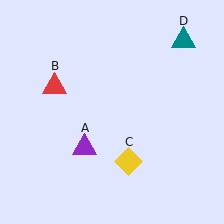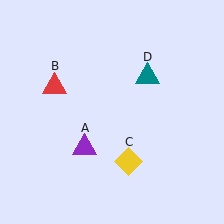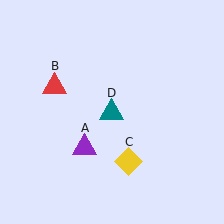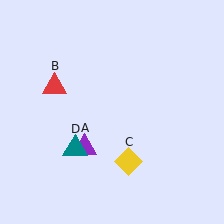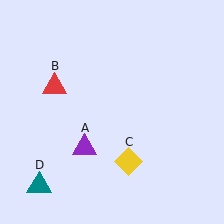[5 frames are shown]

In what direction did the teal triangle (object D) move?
The teal triangle (object D) moved down and to the left.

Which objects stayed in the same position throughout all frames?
Purple triangle (object A) and red triangle (object B) and yellow diamond (object C) remained stationary.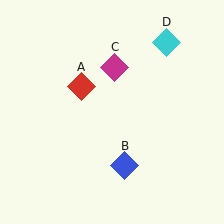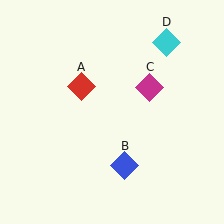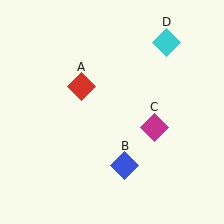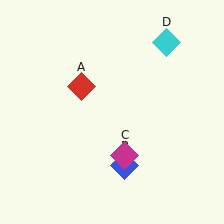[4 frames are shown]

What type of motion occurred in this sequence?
The magenta diamond (object C) rotated clockwise around the center of the scene.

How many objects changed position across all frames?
1 object changed position: magenta diamond (object C).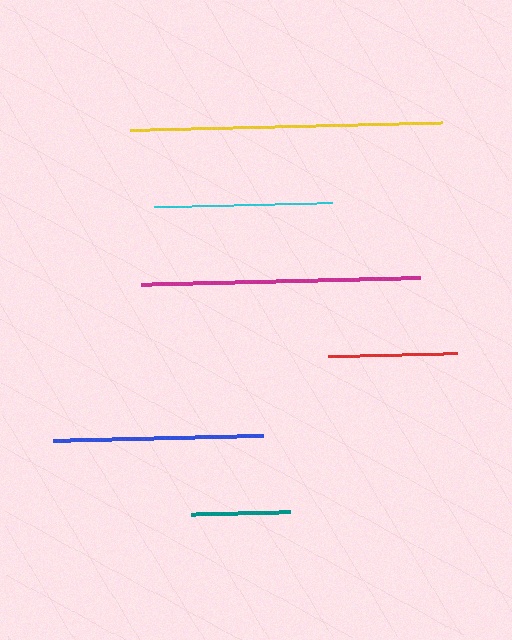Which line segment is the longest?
The yellow line is the longest at approximately 312 pixels.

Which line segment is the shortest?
The teal line is the shortest at approximately 99 pixels.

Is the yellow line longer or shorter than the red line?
The yellow line is longer than the red line.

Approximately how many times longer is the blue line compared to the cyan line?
The blue line is approximately 1.2 times the length of the cyan line.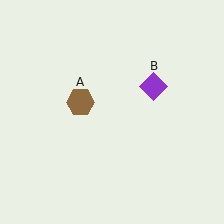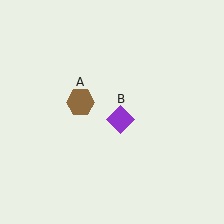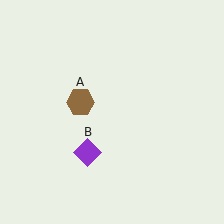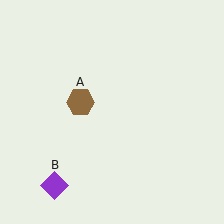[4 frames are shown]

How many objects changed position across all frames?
1 object changed position: purple diamond (object B).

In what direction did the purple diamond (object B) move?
The purple diamond (object B) moved down and to the left.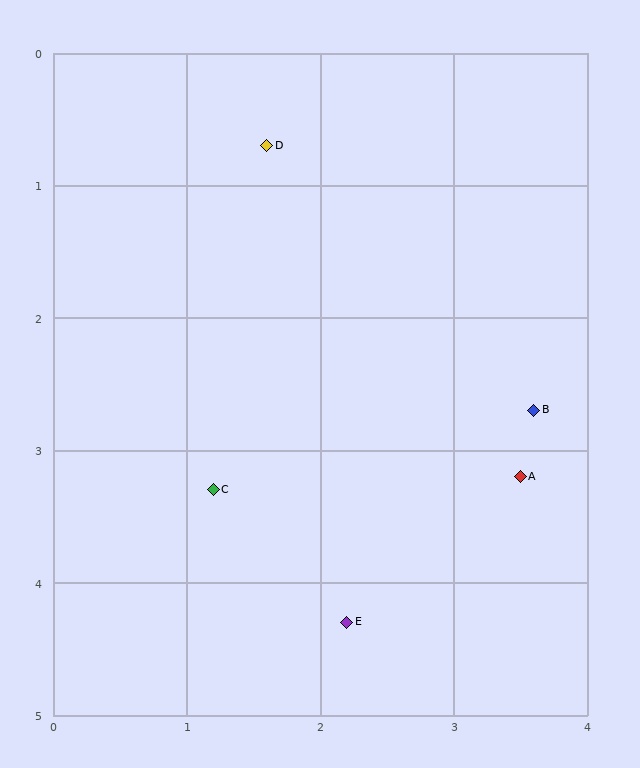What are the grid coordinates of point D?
Point D is at approximately (1.6, 0.7).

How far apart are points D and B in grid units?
Points D and B are about 2.8 grid units apart.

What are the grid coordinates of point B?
Point B is at approximately (3.6, 2.7).